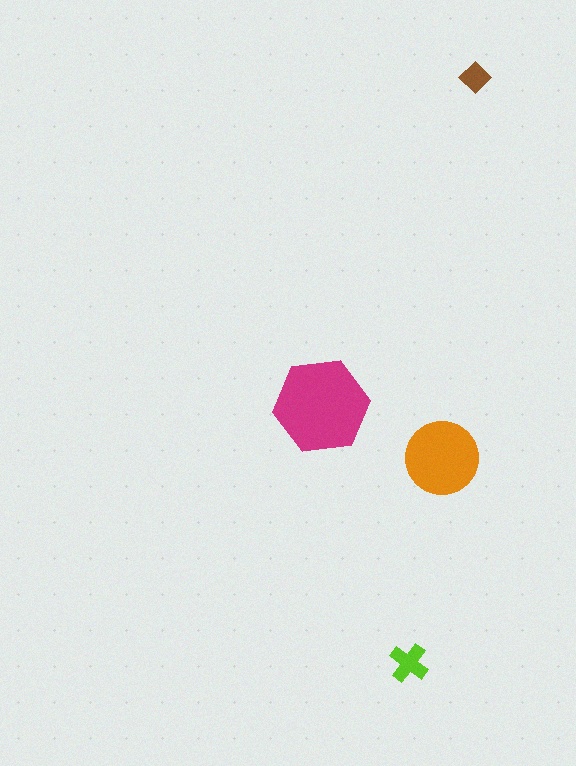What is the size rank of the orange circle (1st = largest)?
2nd.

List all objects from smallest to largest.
The brown diamond, the lime cross, the orange circle, the magenta hexagon.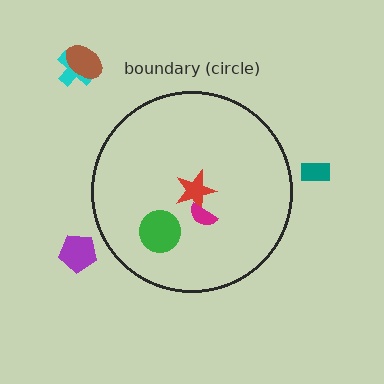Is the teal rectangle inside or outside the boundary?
Outside.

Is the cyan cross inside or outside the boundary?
Outside.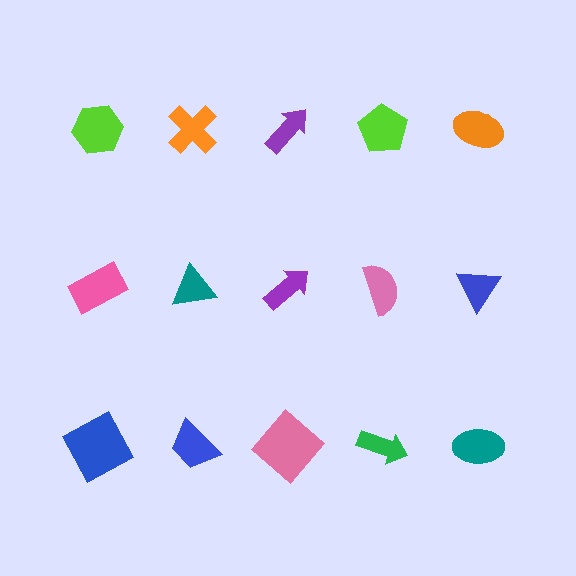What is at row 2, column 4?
A pink semicircle.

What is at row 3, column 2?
A blue trapezoid.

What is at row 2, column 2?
A teal triangle.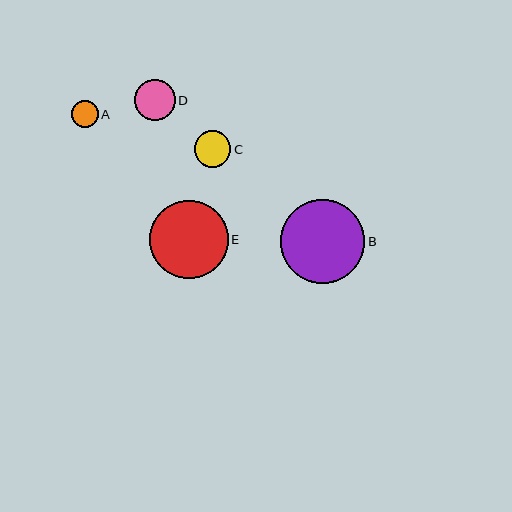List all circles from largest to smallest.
From largest to smallest: B, E, D, C, A.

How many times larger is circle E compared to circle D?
Circle E is approximately 1.9 times the size of circle D.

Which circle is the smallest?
Circle A is the smallest with a size of approximately 26 pixels.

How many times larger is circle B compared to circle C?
Circle B is approximately 2.3 times the size of circle C.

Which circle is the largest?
Circle B is the largest with a size of approximately 84 pixels.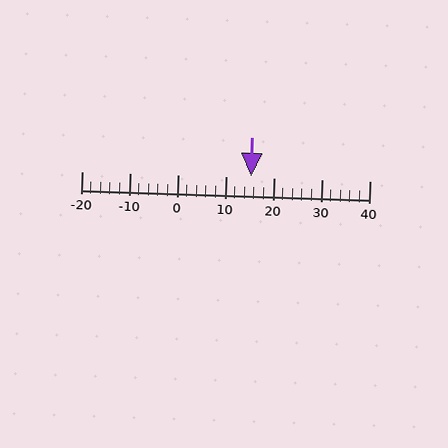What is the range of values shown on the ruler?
The ruler shows values from -20 to 40.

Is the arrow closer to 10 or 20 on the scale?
The arrow is closer to 20.